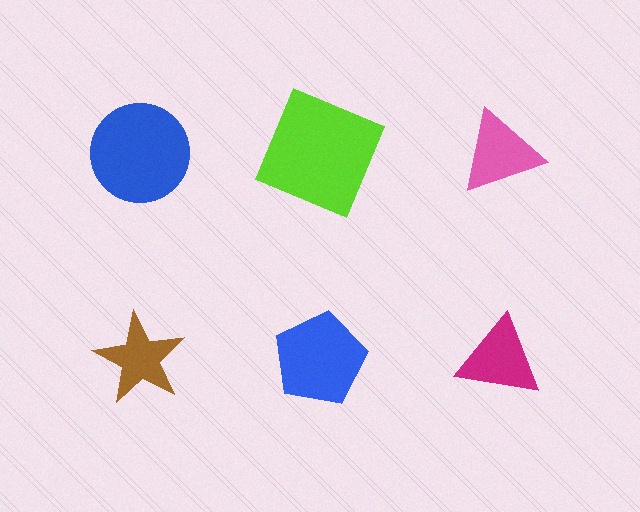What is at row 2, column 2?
A blue pentagon.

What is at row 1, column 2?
A lime square.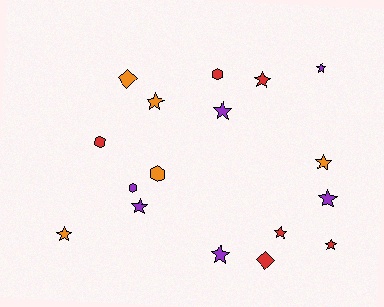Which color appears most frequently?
Purple, with 6 objects.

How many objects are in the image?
There are 17 objects.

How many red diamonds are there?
There is 1 red diamond.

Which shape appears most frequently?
Star, with 11 objects.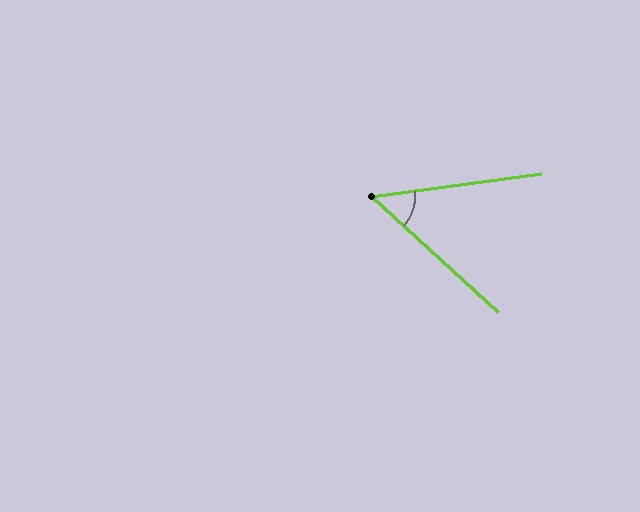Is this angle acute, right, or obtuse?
It is acute.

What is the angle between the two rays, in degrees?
Approximately 50 degrees.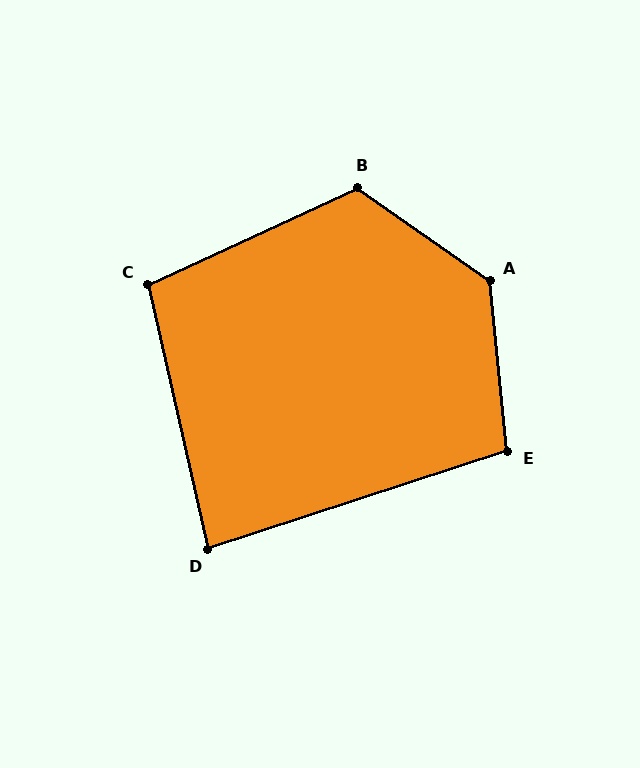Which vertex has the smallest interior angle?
D, at approximately 85 degrees.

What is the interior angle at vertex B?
Approximately 121 degrees (obtuse).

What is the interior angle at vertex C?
Approximately 102 degrees (obtuse).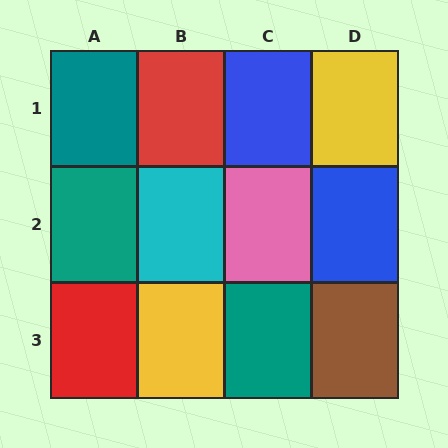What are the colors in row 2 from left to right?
Teal, cyan, pink, blue.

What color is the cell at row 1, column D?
Yellow.